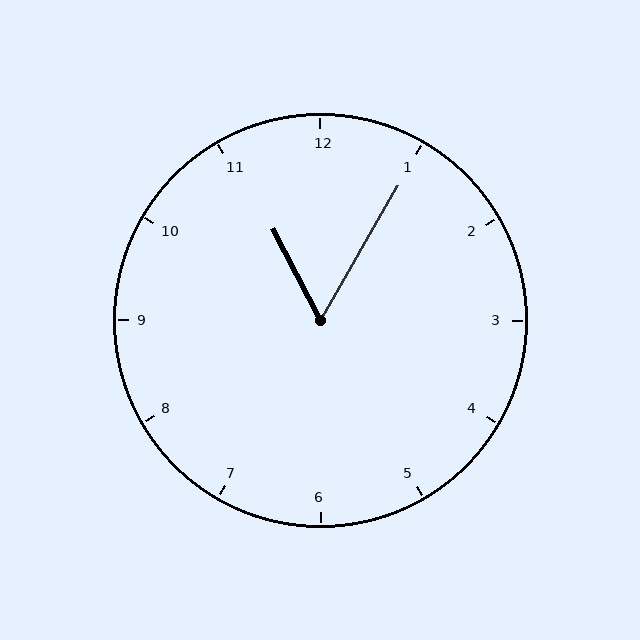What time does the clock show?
11:05.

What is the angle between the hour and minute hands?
Approximately 58 degrees.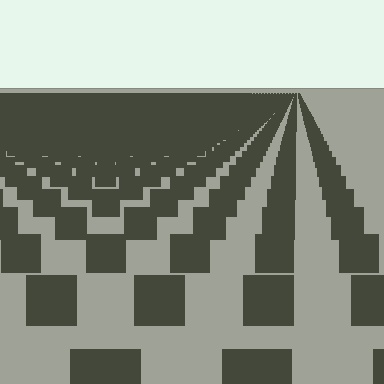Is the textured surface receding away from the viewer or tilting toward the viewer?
The surface is receding away from the viewer. Texture elements get smaller and denser toward the top.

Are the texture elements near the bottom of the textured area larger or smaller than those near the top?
Larger. Near the bottom, elements are closer to the viewer and appear at a bigger on-screen size.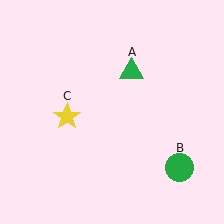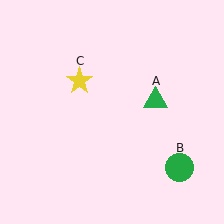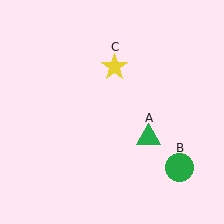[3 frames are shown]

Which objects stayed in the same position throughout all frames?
Green circle (object B) remained stationary.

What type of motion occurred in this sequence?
The green triangle (object A), yellow star (object C) rotated clockwise around the center of the scene.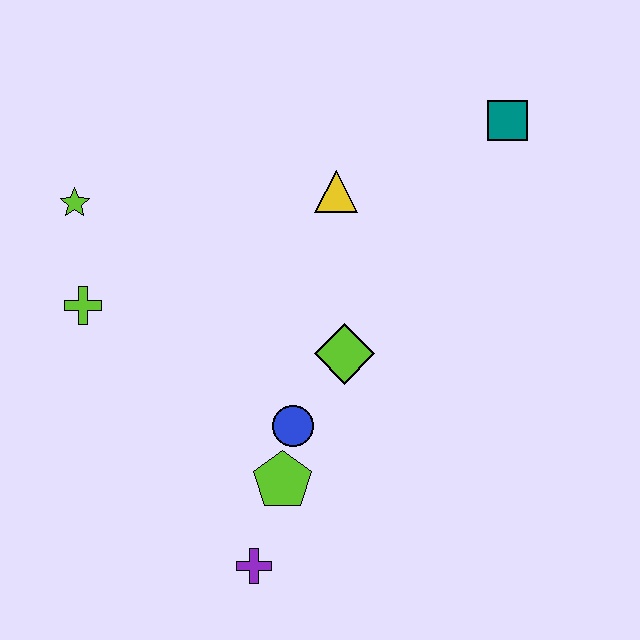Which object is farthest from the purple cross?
The teal square is farthest from the purple cross.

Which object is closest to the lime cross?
The lime star is closest to the lime cross.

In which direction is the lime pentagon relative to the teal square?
The lime pentagon is below the teal square.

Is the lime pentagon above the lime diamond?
No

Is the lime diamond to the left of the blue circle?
No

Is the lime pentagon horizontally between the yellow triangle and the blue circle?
No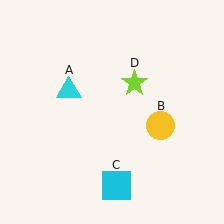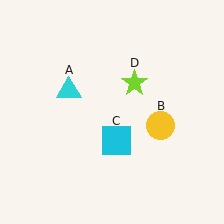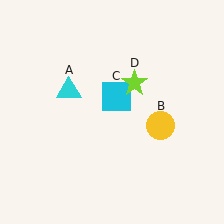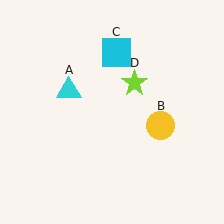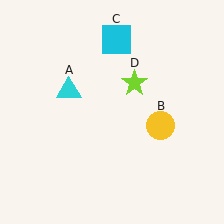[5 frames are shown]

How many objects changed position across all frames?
1 object changed position: cyan square (object C).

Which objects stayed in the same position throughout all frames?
Cyan triangle (object A) and yellow circle (object B) and lime star (object D) remained stationary.